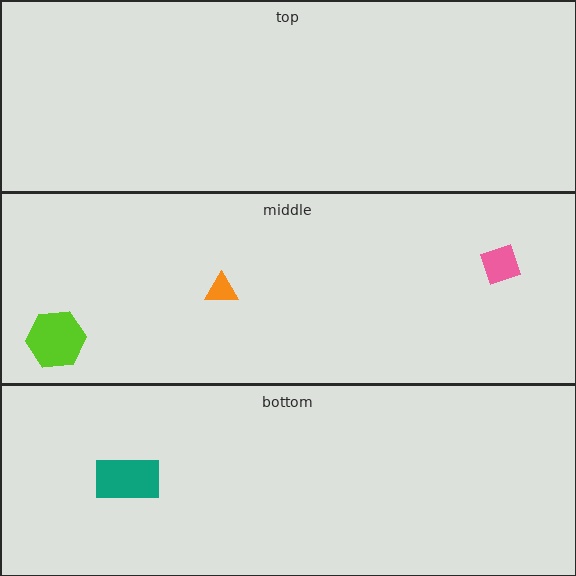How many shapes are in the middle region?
3.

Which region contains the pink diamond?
The middle region.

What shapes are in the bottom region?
The teal rectangle.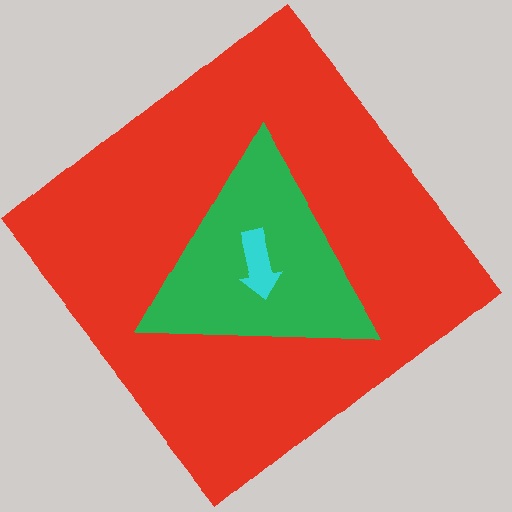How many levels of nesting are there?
3.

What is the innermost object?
The cyan arrow.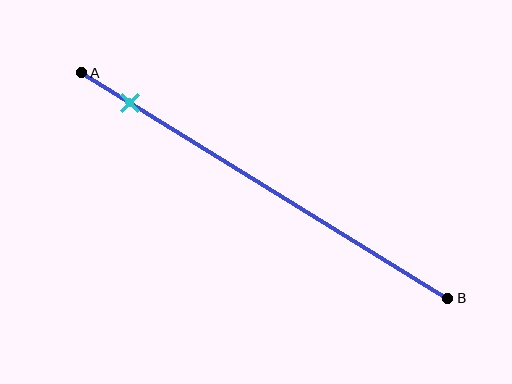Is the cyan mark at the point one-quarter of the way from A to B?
No, the mark is at about 15% from A, not at the 25% one-quarter point.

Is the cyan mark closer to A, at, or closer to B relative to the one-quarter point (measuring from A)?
The cyan mark is closer to point A than the one-quarter point of segment AB.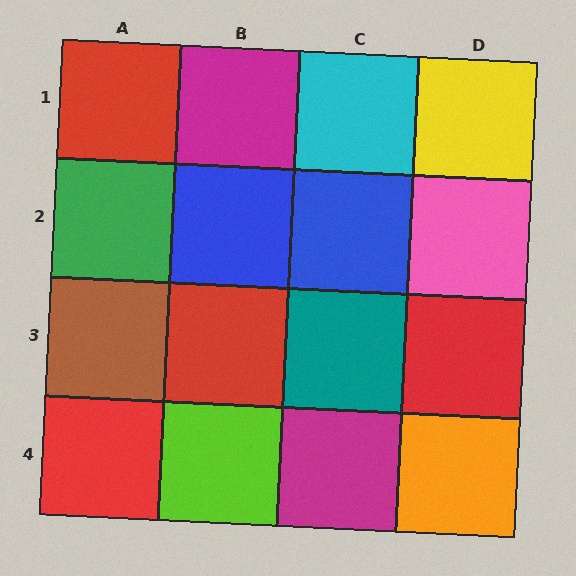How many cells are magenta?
2 cells are magenta.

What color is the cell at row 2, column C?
Blue.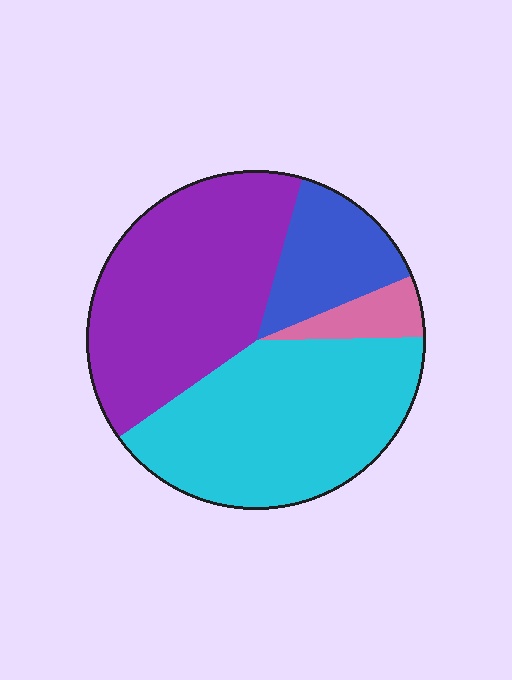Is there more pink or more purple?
Purple.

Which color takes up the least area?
Pink, at roughly 5%.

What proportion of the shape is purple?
Purple takes up about two fifths (2/5) of the shape.